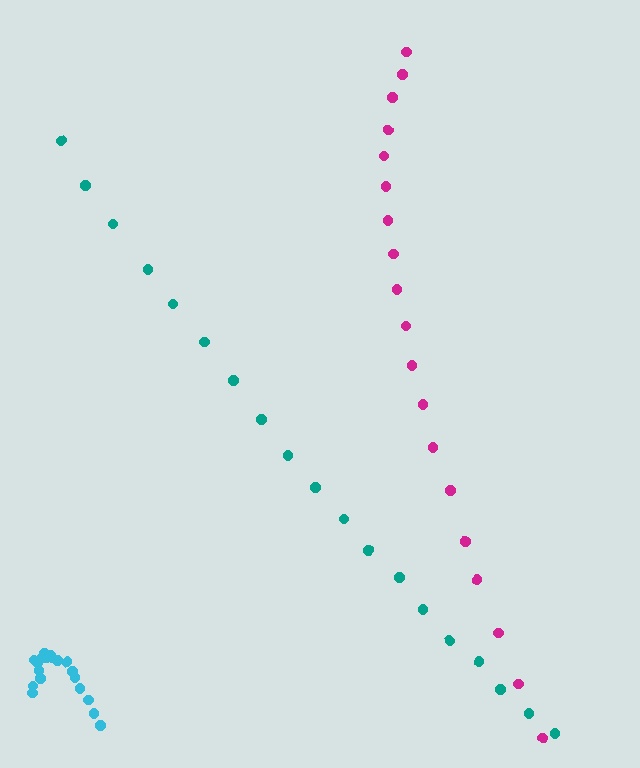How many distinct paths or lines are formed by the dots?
There are 3 distinct paths.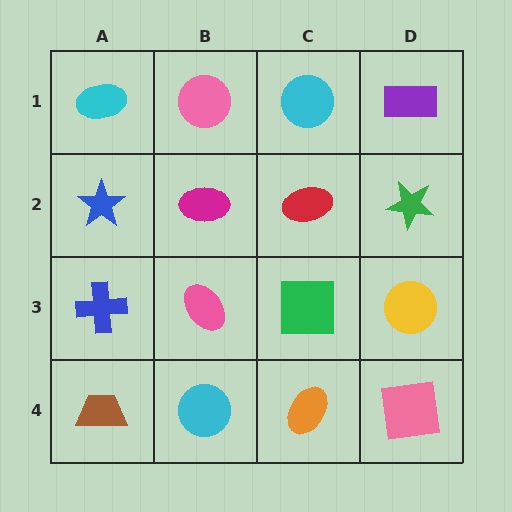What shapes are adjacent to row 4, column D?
A yellow circle (row 3, column D), an orange ellipse (row 4, column C).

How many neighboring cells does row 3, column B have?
4.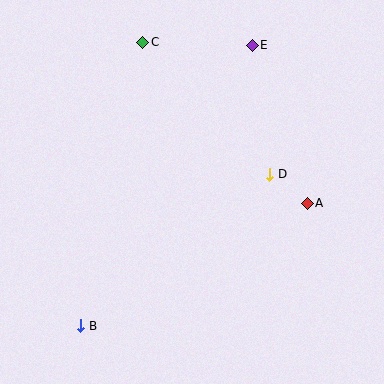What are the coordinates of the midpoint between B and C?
The midpoint between B and C is at (112, 184).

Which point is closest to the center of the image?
Point D at (270, 174) is closest to the center.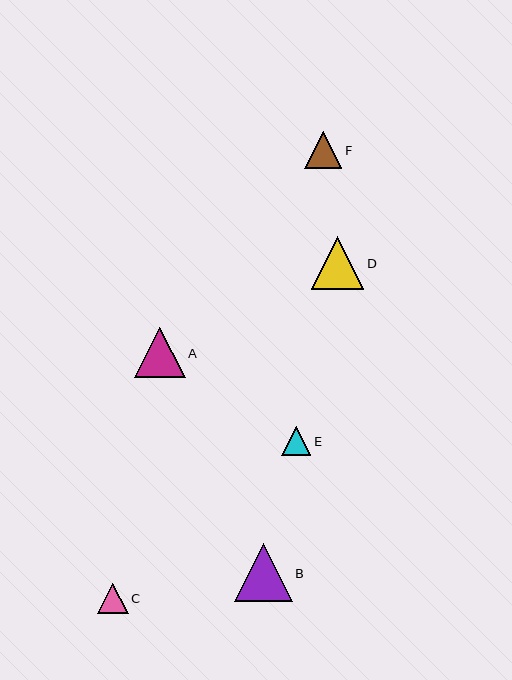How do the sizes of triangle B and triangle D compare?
Triangle B and triangle D are approximately the same size.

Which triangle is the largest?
Triangle B is the largest with a size of approximately 57 pixels.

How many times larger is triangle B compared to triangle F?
Triangle B is approximately 1.6 times the size of triangle F.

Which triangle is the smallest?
Triangle E is the smallest with a size of approximately 29 pixels.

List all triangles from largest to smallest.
From largest to smallest: B, D, A, F, C, E.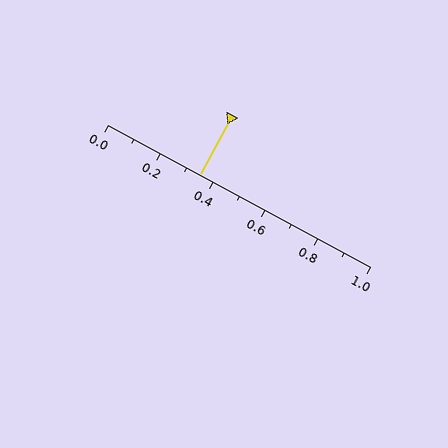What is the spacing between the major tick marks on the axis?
The major ticks are spaced 0.2 apart.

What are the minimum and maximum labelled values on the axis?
The axis runs from 0.0 to 1.0.